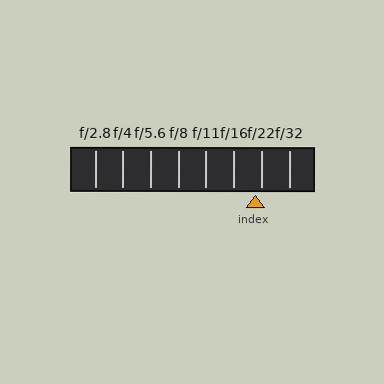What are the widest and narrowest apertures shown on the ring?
The widest aperture shown is f/2.8 and the narrowest is f/32.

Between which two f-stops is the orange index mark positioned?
The index mark is between f/16 and f/22.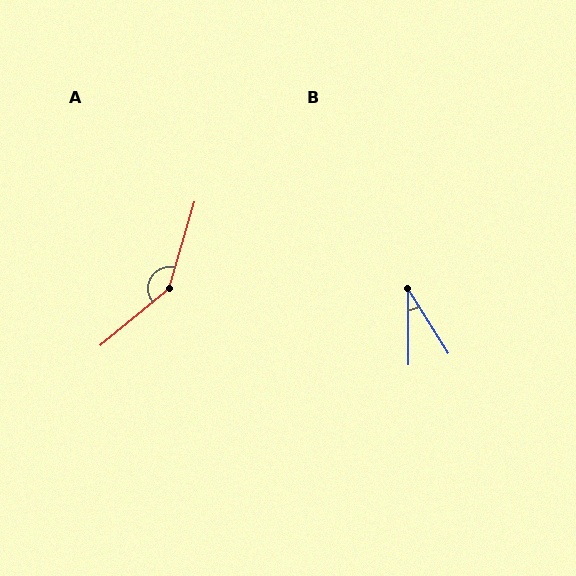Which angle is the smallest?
B, at approximately 32 degrees.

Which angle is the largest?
A, at approximately 146 degrees.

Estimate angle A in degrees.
Approximately 146 degrees.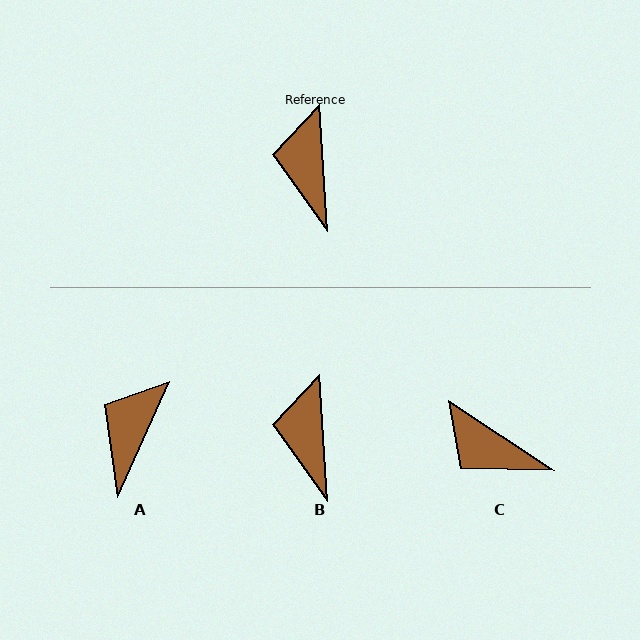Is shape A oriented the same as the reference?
No, it is off by about 28 degrees.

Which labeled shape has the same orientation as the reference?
B.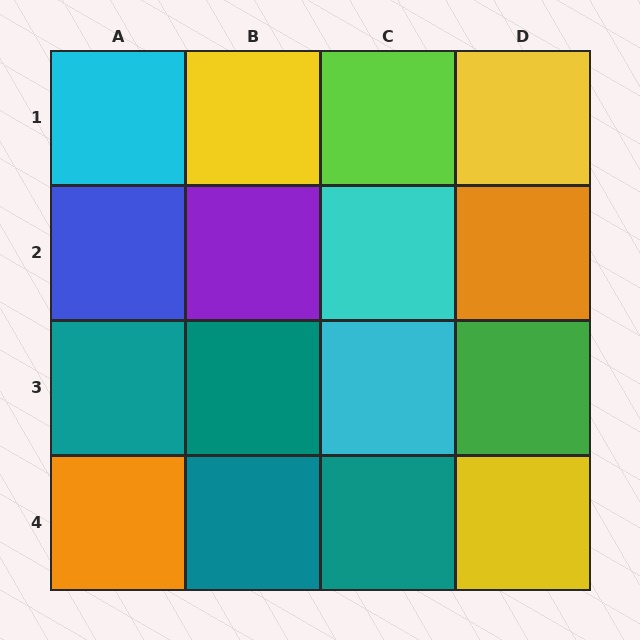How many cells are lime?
1 cell is lime.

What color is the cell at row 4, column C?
Teal.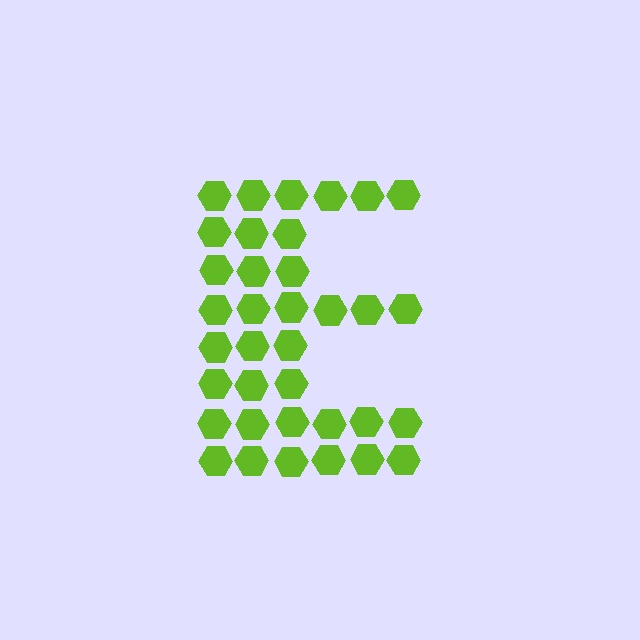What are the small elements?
The small elements are hexagons.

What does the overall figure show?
The overall figure shows the letter E.